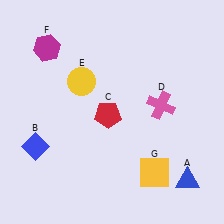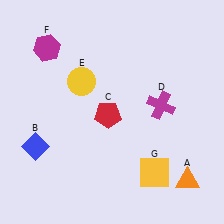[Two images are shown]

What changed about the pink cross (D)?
In Image 1, D is pink. In Image 2, it changed to magenta.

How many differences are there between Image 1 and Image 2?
There are 2 differences between the two images.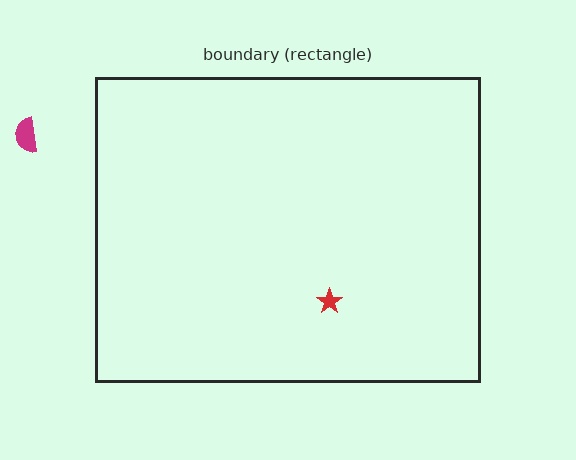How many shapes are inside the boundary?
1 inside, 1 outside.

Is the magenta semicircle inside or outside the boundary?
Outside.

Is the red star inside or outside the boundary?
Inside.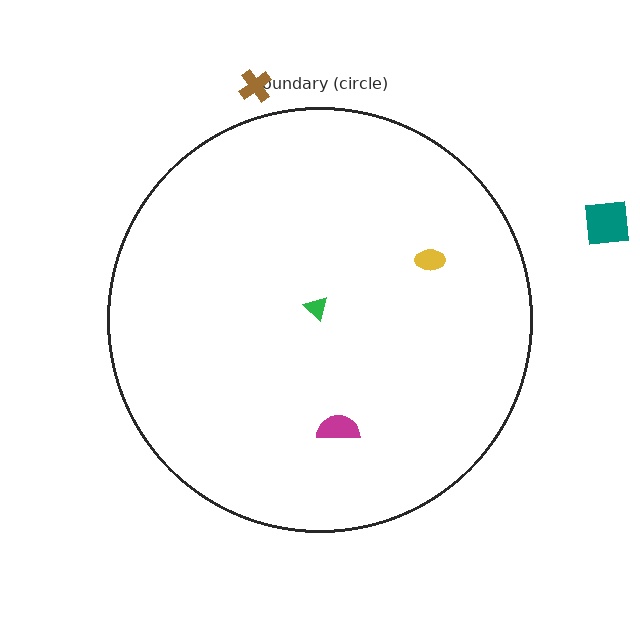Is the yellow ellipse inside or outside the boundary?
Inside.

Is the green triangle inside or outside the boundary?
Inside.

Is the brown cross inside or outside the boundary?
Outside.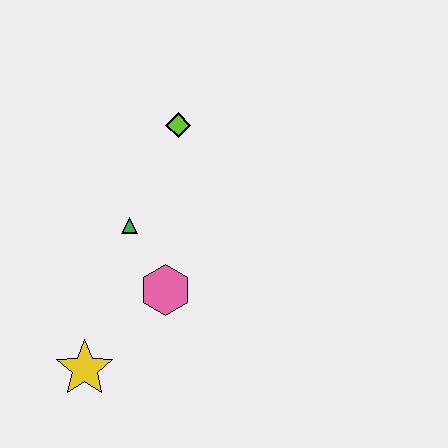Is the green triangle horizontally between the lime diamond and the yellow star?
Yes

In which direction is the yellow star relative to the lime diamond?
The yellow star is below the lime diamond.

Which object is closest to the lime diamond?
The green triangle is closest to the lime diamond.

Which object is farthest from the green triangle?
The yellow star is farthest from the green triangle.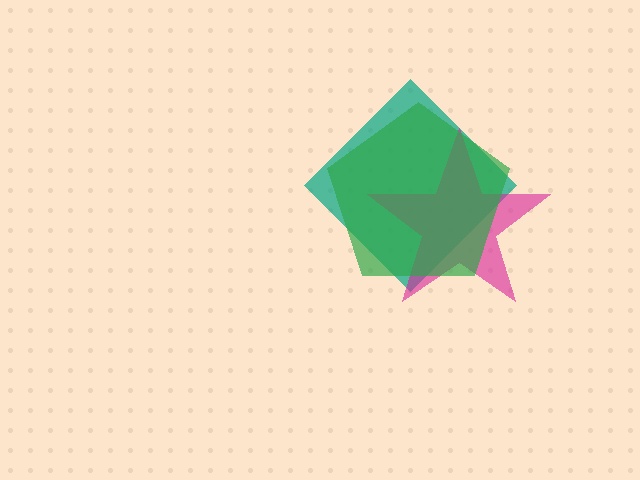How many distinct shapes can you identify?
There are 3 distinct shapes: a teal diamond, a magenta star, a green pentagon.